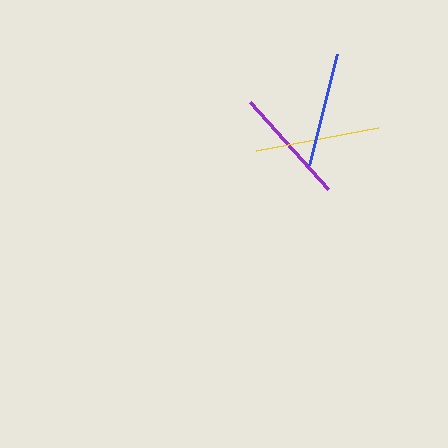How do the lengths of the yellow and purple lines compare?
The yellow and purple lines are approximately the same length.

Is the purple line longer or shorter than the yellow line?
The yellow line is longer than the purple line.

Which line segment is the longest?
The yellow line is the longest at approximately 125 pixels.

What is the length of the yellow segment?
The yellow segment is approximately 125 pixels long.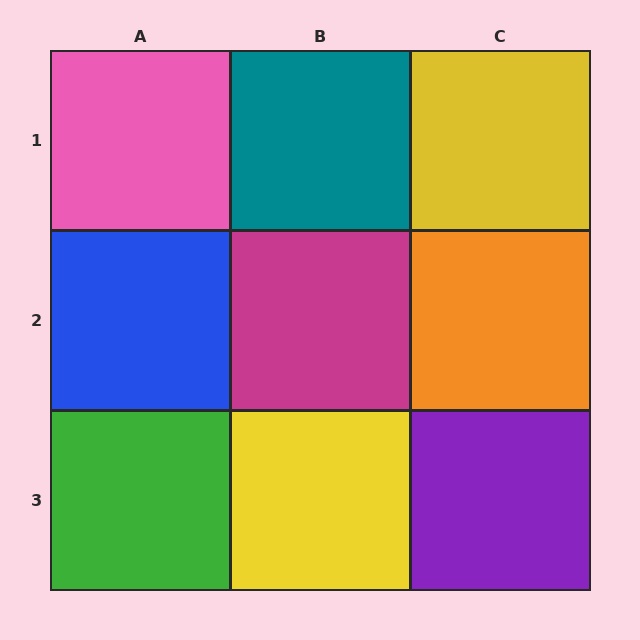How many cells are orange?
1 cell is orange.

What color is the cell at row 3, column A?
Green.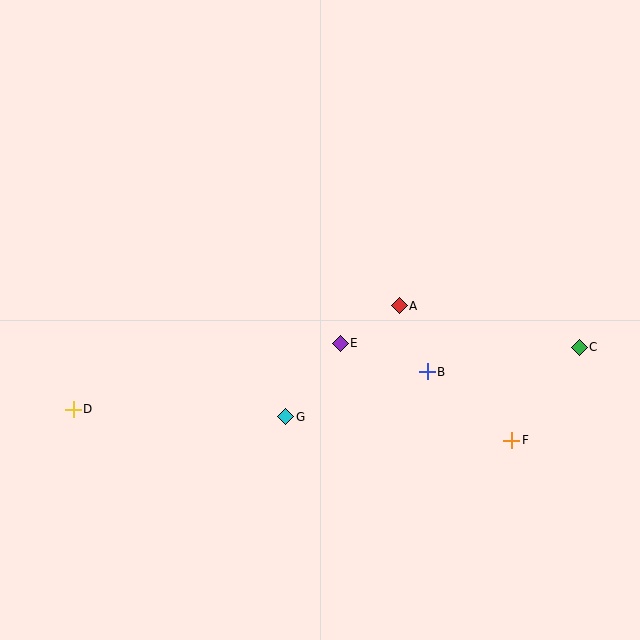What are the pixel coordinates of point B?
Point B is at (427, 372).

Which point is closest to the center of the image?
Point E at (340, 343) is closest to the center.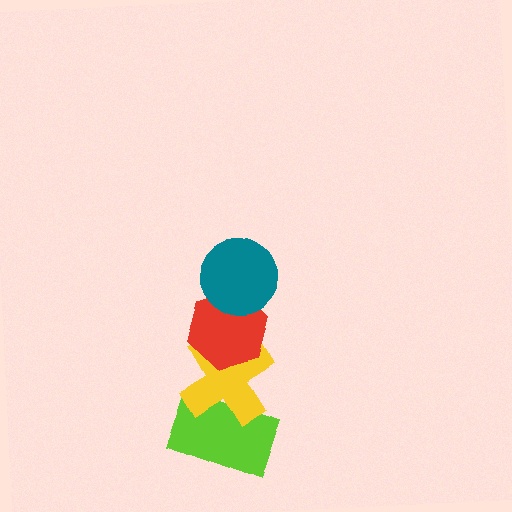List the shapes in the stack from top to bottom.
From top to bottom: the teal circle, the red hexagon, the yellow cross, the lime rectangle.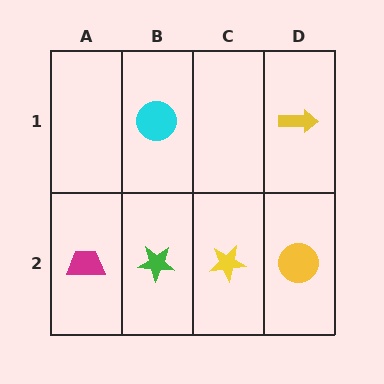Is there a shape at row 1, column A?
No, that cell is empty.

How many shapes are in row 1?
2 shapes.